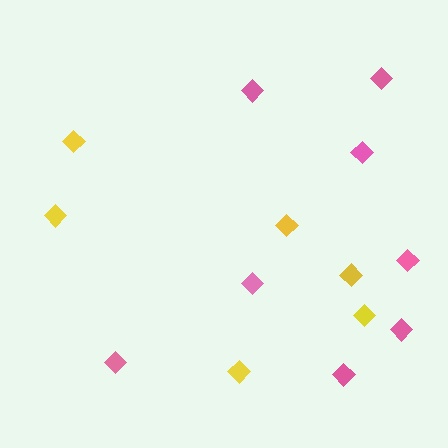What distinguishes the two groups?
There are 2 groups: one group of pink diamonds (8) and one group of yellow diamonds (6).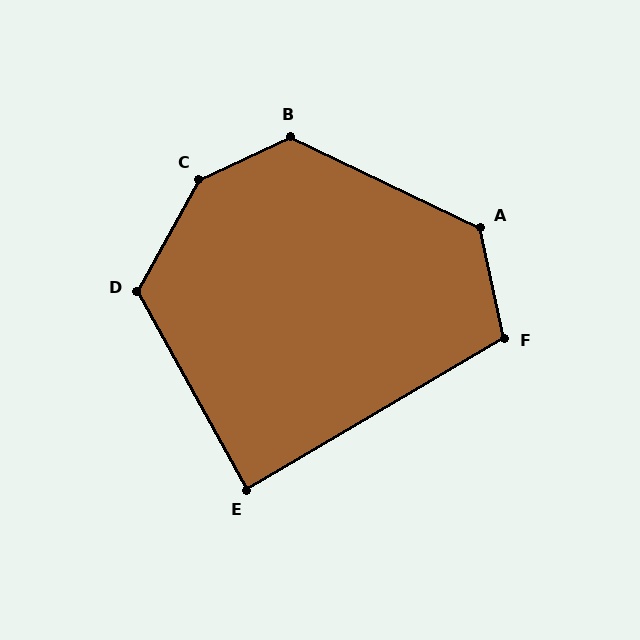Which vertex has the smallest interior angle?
E, at approximately 88 degrees.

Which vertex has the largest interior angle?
C, at approximately 144 degrees.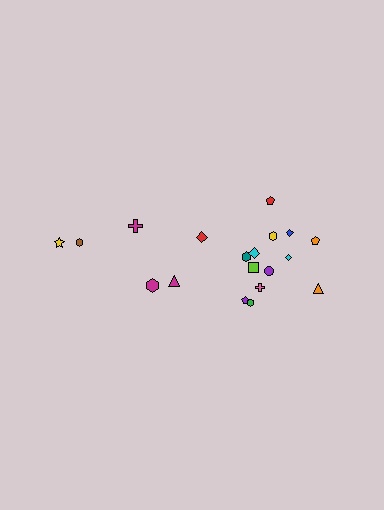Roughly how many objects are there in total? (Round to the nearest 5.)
Roughly 20 objects in total.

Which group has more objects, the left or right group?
The right group.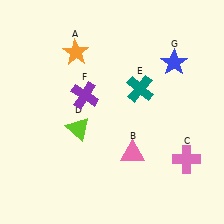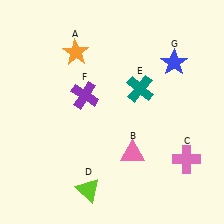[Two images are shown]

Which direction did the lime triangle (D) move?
The lime triangle (D) moved down.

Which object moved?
The lime triangle (D) moved down.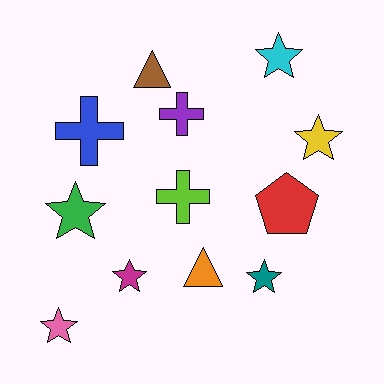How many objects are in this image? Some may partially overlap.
There are 12 objects.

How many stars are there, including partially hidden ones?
There are 6 stars.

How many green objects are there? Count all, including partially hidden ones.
There is 1 green object.